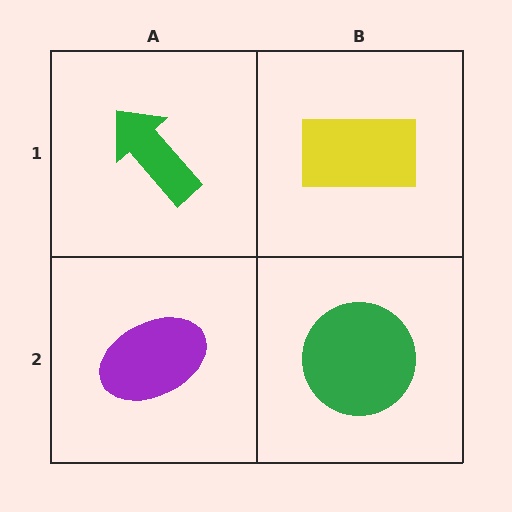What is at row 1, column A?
A green arrow.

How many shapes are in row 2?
2 shapes.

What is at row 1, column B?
A yellow rectangle.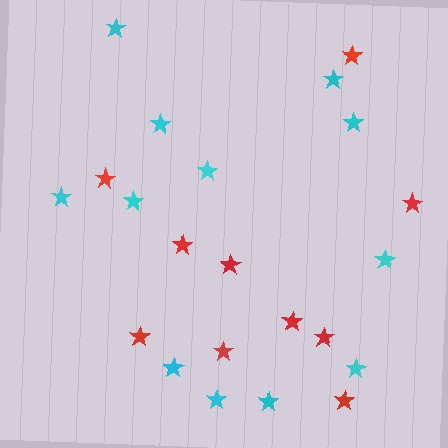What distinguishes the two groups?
There are 2 groups: one group of red stars (10) and one group of cyan stars (12).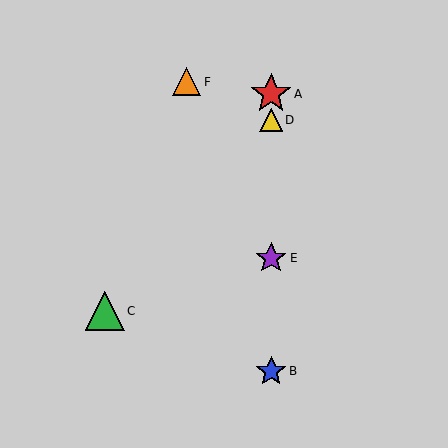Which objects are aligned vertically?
Objects A, B, D, E are aligned vertically.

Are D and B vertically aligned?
Yes, both are at x≈271.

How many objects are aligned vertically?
4 objects (A, B, D, E) are aligned vertically.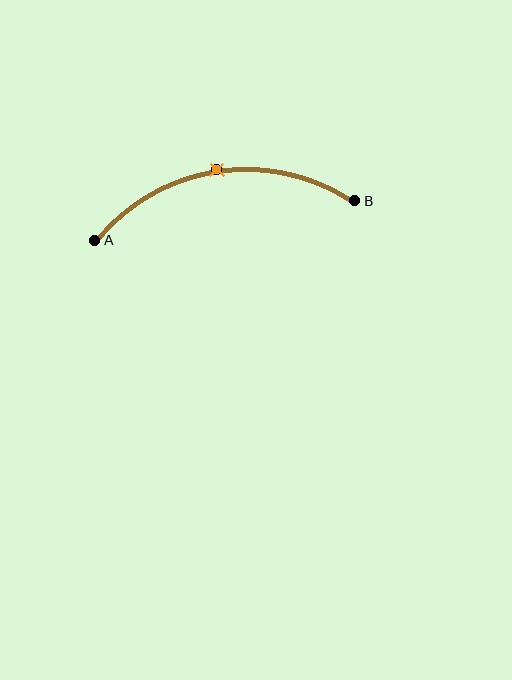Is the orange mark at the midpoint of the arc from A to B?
Yes. The orange mark lies on the arc at equal arc-length from both A and B — it is the arc midpoint.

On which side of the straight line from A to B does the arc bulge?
The arc bulges above the straight line connecting A and B.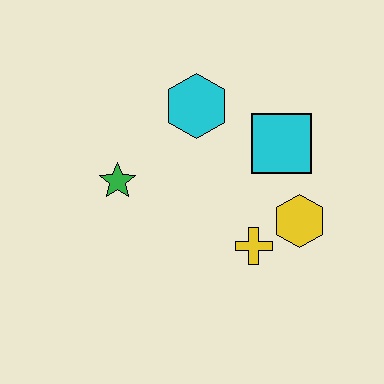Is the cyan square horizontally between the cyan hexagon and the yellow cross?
No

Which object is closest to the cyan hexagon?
The cyan square is closest to the cyan hexagon.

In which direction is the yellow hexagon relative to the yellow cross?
The yellow hexagon is to the right of the yellow cross.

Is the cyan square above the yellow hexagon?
Yes